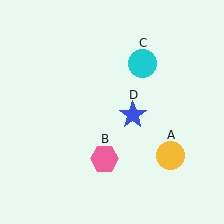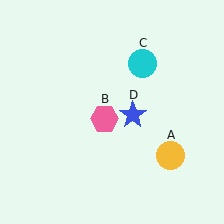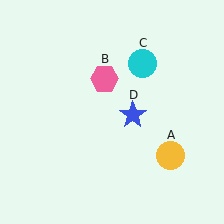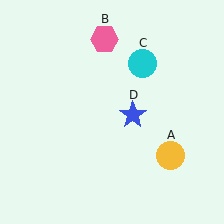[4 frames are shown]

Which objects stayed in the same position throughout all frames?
Yellow circle (object A) and cyan circle (object C) and blue star (object D) remained stationary.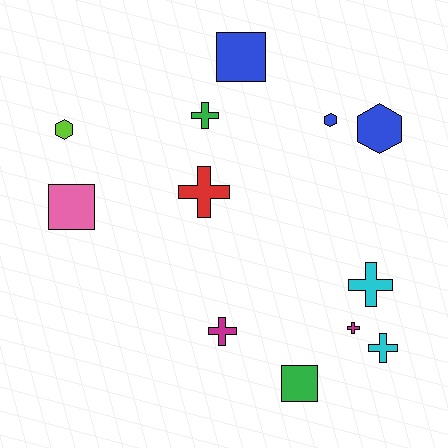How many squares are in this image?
There are 3 squares.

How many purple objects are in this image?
There are no purple objects.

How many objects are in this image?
There are 12 objects.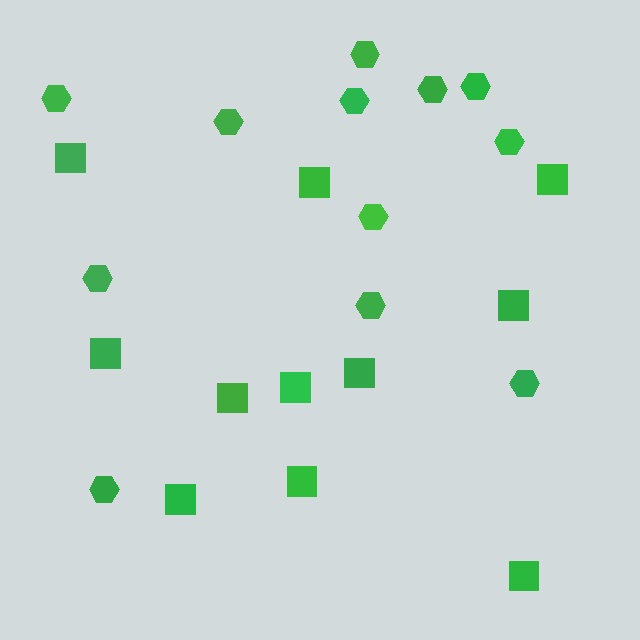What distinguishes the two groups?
There are 2 groups: one group of hexagons (12) and one group of squares (11).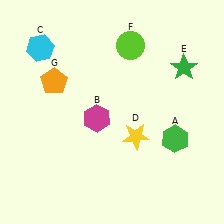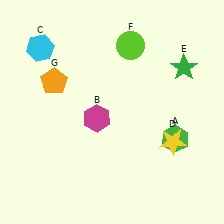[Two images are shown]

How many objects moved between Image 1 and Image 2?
1 object moved between the two images.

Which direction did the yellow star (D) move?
The yellow star (D) moved right.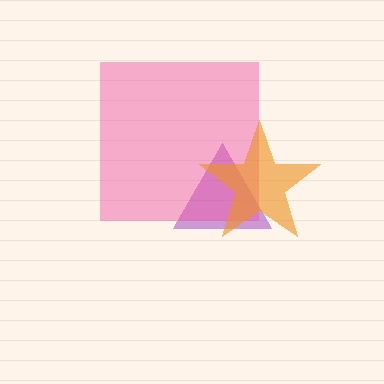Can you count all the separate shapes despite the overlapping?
Yes, there are 3 separate shapes.